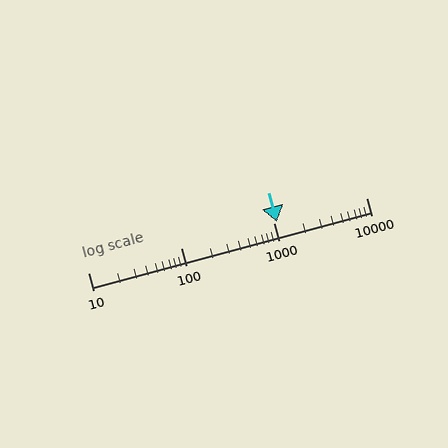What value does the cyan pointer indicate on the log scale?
The pointer indicates approximately 1100.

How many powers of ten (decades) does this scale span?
The scale spans 3 decades, from 10 to 10000.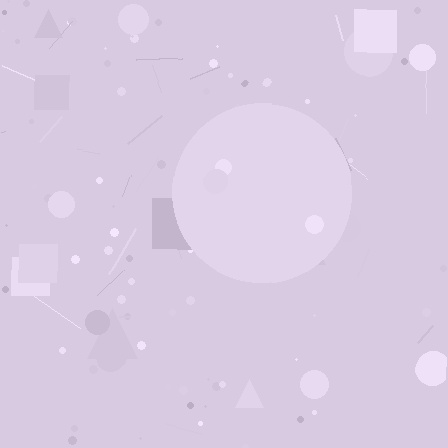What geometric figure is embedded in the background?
A circle is embedded in the background.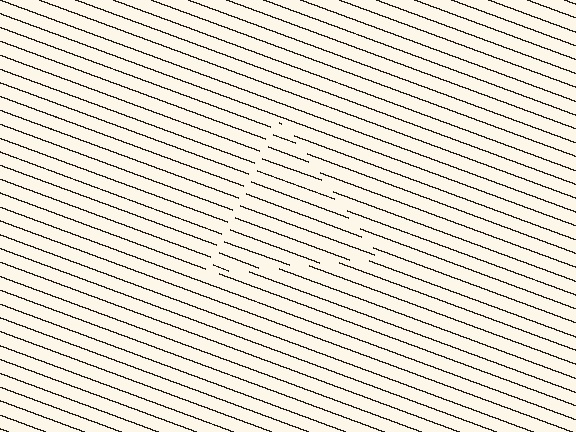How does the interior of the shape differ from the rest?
The interior of the shape contains the same grating, shifted by half a period — the contour is defined by the phase discontinuity where line-ends from the inner and outer gratings abut.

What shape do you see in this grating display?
An illusory triangle. The interior of the shape contains the same grating, shifted by half a period — the contour is defined by the phase discontinuity where line-ends from the inner and outer gratings abut.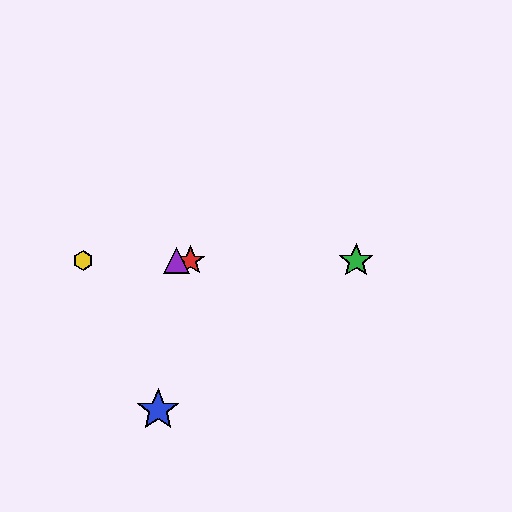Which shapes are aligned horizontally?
The red star, the green star, the yellow hexagon, the purple triangle are aligned horizontally.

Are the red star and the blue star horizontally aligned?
No, the red star is at y≈261 and the blue star is at y≈410.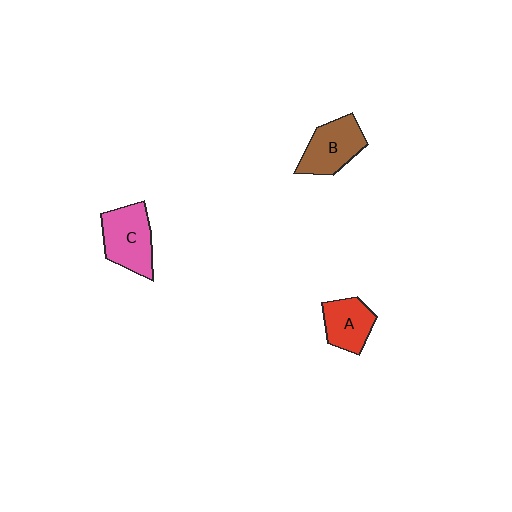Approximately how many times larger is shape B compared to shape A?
Approximately 1.2 times.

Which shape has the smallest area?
Shape A (red).